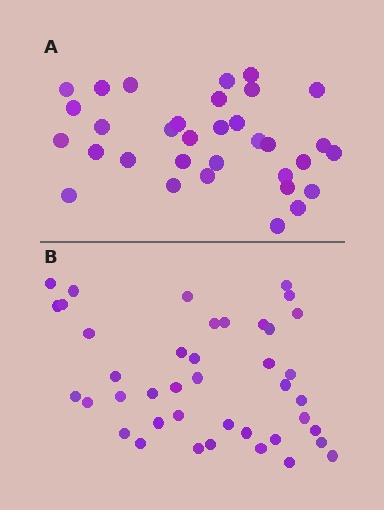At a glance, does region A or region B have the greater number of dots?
Region B (the bottom region) has more dots.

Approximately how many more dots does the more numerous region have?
Region B has roughly 8 or so more dots than region A.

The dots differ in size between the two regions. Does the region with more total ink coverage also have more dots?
No. Region A has more total ink coverage because its dots are larger, but region B actually contains more individual dots. Total area can be misleading — the number of items is what matters here.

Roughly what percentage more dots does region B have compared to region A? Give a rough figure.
About 25% more.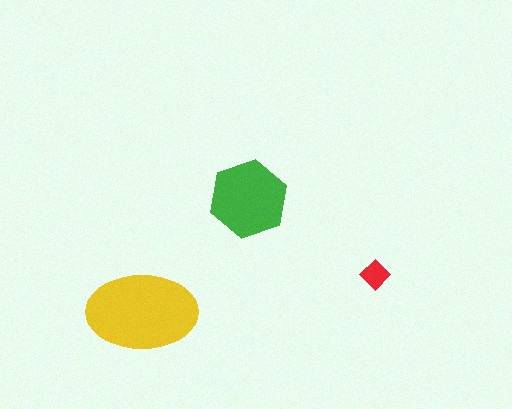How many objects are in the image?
There are 3 objects in the image.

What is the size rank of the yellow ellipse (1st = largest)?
1st.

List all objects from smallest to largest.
The red diamond, the green hexagon, the yellow ellipse.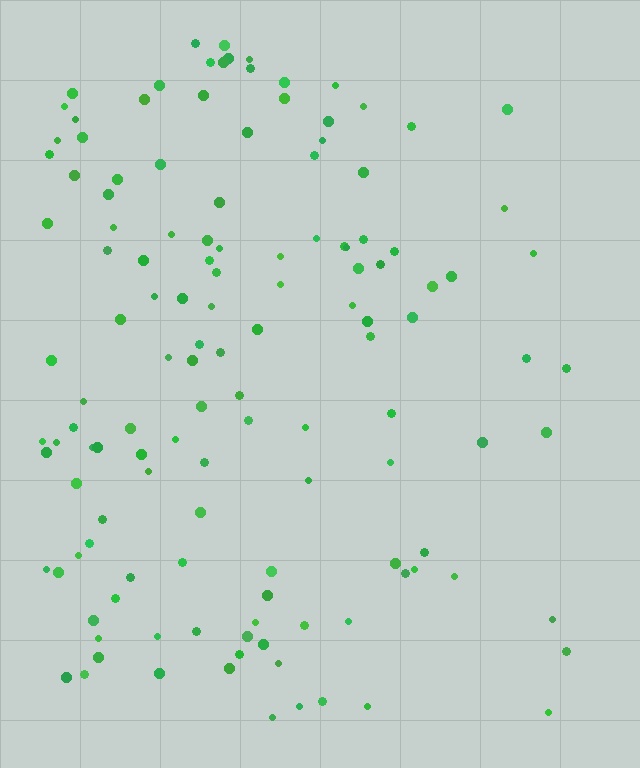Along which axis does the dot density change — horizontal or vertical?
Horizontal.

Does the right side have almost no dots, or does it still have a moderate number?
Still a moderate number, just noticeably fewer than the left.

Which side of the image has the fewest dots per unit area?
The right.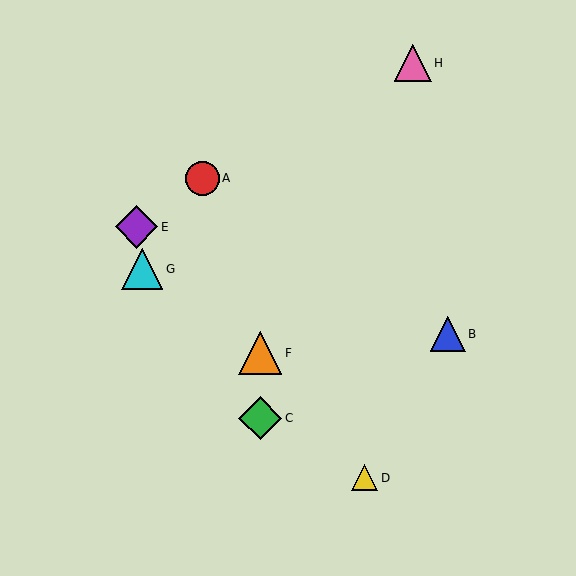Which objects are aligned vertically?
Objects C, F are aligned vertically.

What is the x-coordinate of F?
Object F is at x≈260.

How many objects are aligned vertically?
2 objects (C, F) are aligned vertically.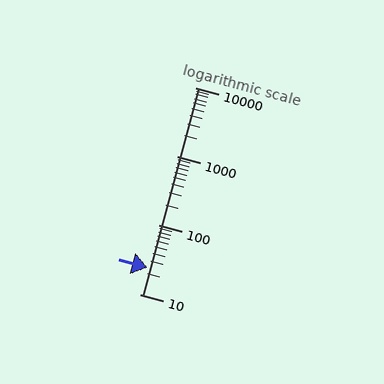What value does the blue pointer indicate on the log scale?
The pointer indicates approximately 24.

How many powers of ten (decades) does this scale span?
The scale spans 3 decades, from 10 to 10000.